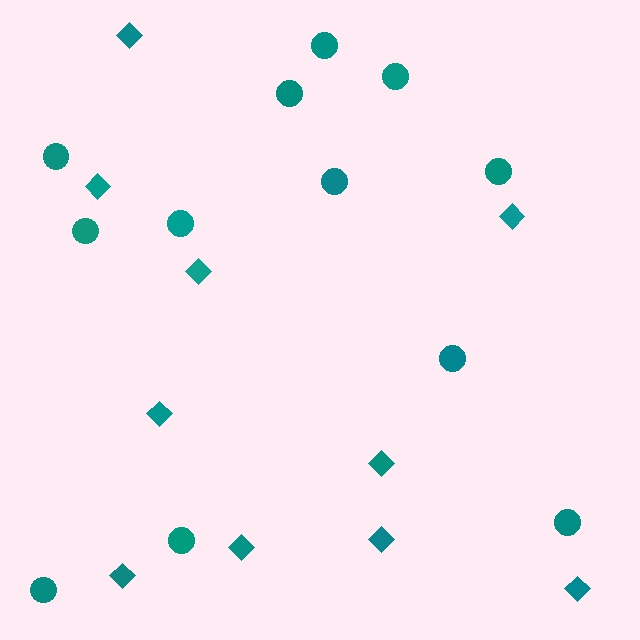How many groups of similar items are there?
There are 2 groups: one group of diamonds (10) and one group of circles (12).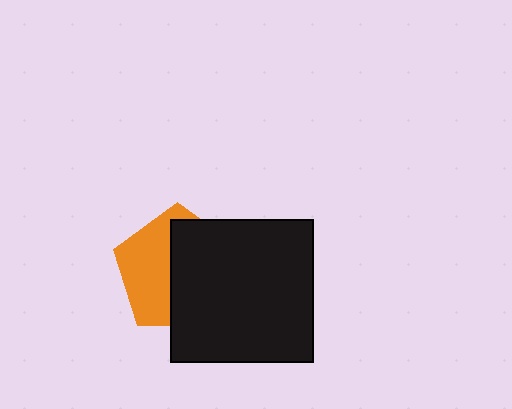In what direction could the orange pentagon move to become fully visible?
The orange pentagon could move left. That would shift it out from behind the black square entirely.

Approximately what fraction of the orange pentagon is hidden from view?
Roughly 56% of the orange pentagon is hidden behind the black square.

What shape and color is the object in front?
The object in front is a black square.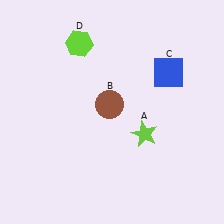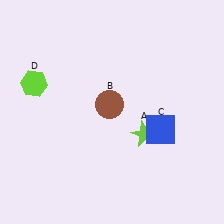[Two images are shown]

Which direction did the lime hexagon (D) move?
The lime hexagon (D) moved left.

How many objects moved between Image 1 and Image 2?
2 objects moved between the two images.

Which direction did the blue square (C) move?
The blue square (C) moved down.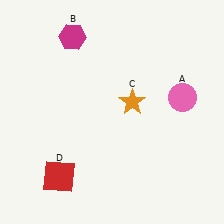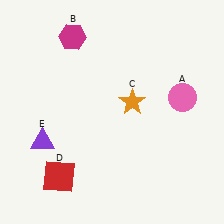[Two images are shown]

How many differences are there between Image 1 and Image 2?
There is 1 difference between the two images.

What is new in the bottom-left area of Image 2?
A purple triangle (E) was added in the bottom-left area of Image 2.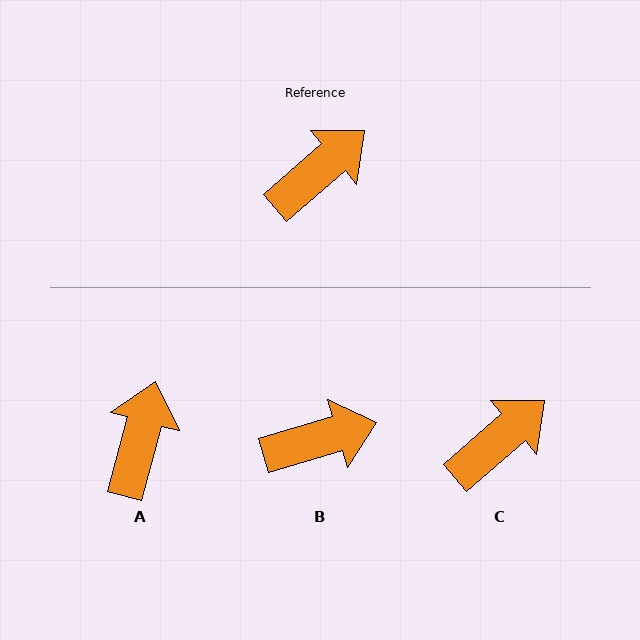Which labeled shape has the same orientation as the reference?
C.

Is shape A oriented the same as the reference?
No, it is off by about 34 degrees.